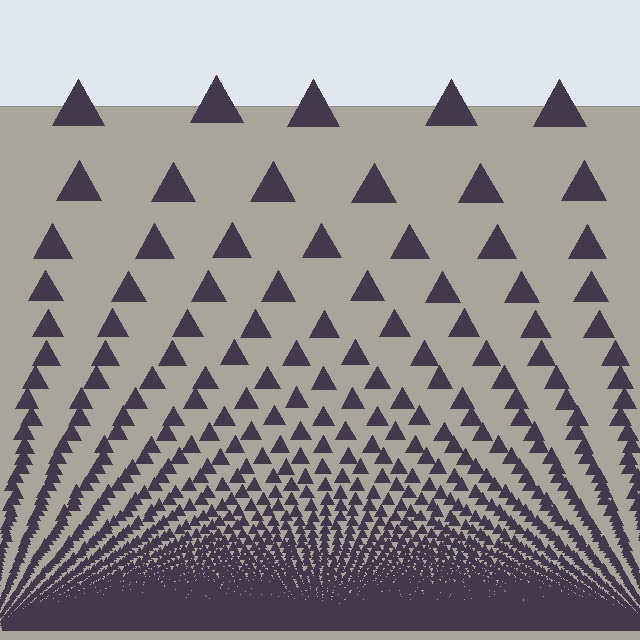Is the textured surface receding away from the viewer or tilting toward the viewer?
The surface appears to tilt toward the viewer. Texture elements get larger and sparser toward the top.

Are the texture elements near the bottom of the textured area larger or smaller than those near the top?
Smaller. The gradient is inverted — elements near the bottom are smaller and denser.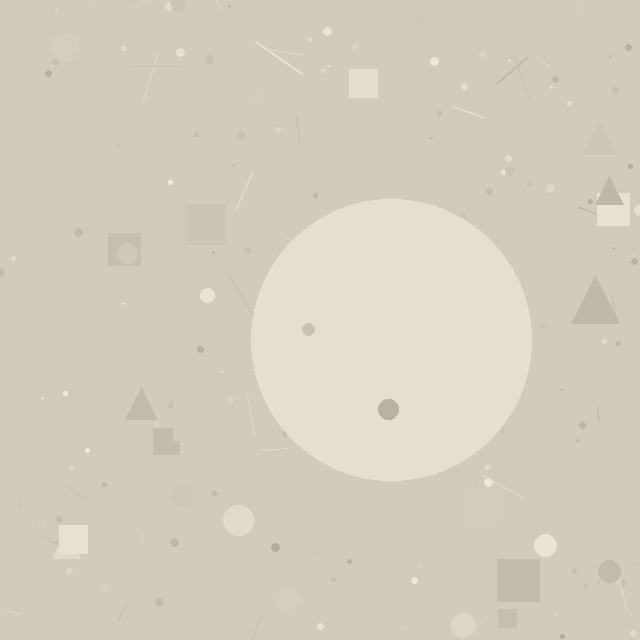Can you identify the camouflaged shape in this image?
The camouflaged shape is a circle.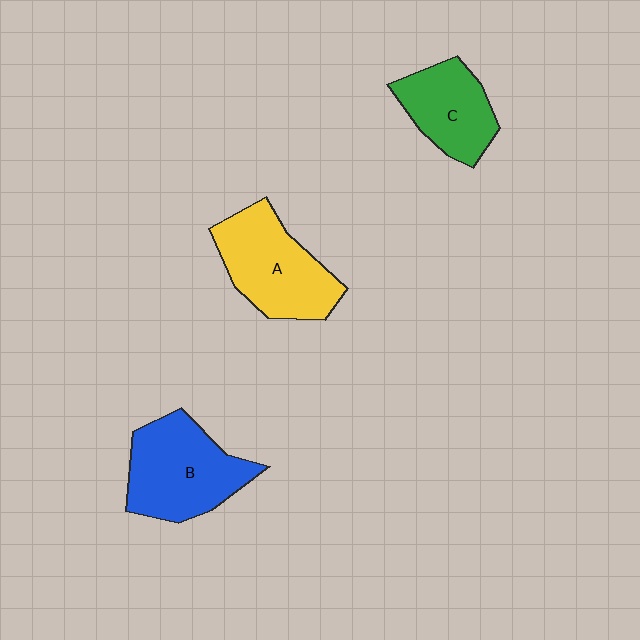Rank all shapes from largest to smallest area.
From largest to smallest: B (blue), A (yellow), C (green).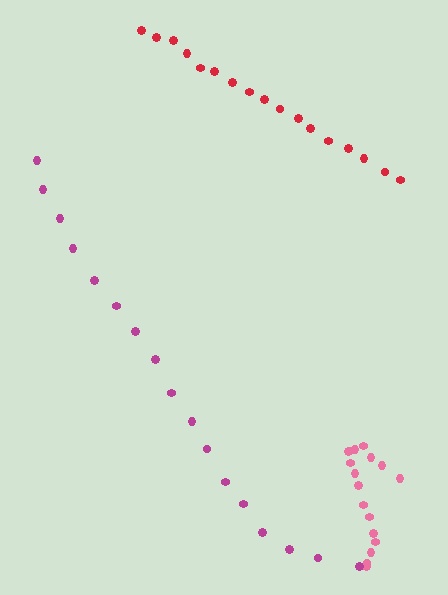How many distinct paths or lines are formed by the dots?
There are 3 distinct paths.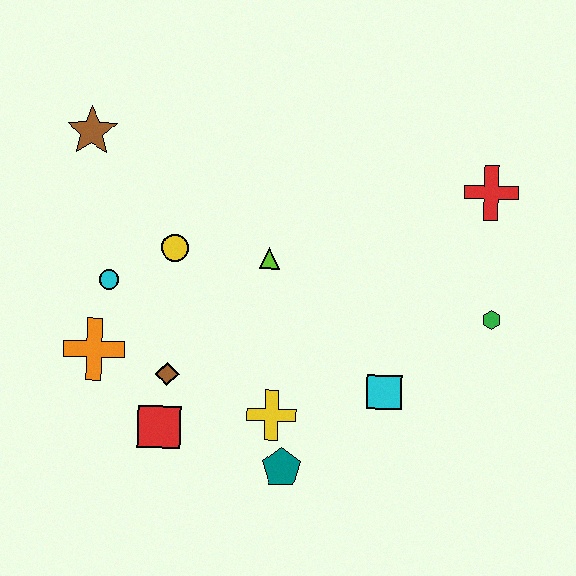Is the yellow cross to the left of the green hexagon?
Yes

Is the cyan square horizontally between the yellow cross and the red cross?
Yes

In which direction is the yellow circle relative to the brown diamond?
The yellow circle is above the brown diamond.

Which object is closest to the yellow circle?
The cyan circle is closest to the yellow circle.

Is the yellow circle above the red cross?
No